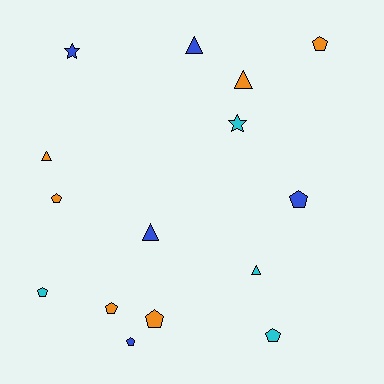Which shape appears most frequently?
Pentagon, with 8 objects.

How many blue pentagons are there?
There are 2 blue pentagons.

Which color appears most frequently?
Orange, with 6 objects.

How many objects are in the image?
There are 15 objects.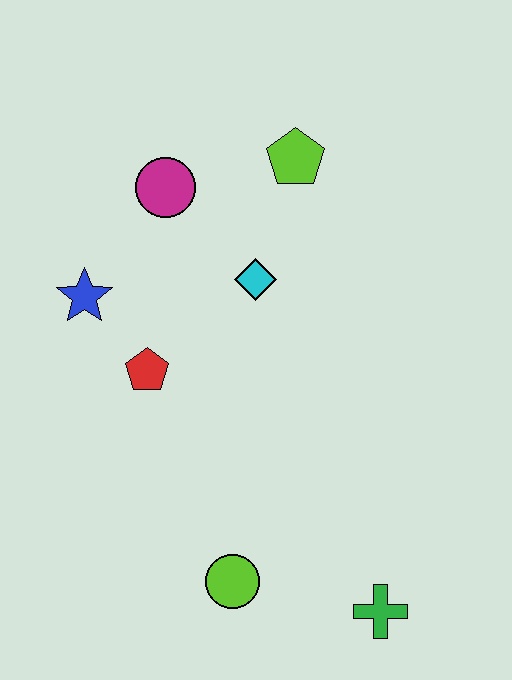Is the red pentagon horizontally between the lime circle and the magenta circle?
No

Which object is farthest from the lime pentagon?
The green cross is farthest from the lime pentagon.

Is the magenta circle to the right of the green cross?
No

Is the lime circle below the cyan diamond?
Yes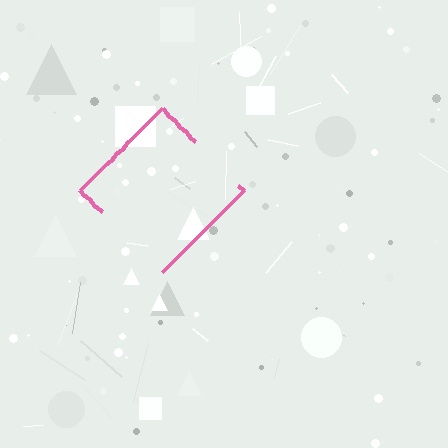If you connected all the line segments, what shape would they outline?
They would outline a diamond.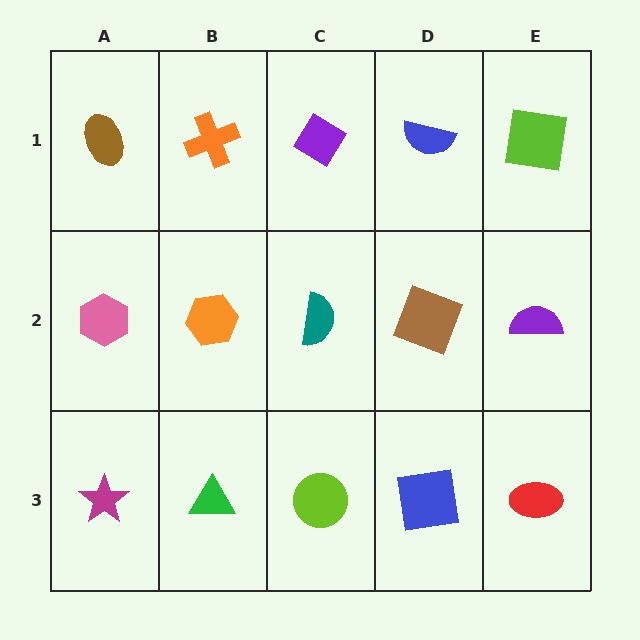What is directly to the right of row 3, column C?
A blue square.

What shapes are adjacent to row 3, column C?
A teal semicircle (row 2, column C), a green triangle (row 3, column B), a blue square (row 3, column D).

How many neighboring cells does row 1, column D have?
3.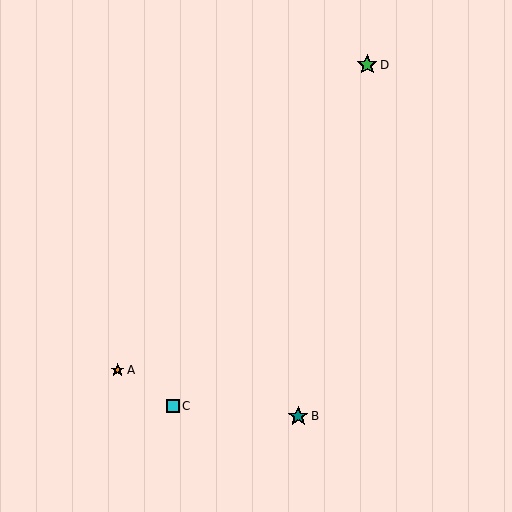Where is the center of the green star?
The center of the green star is at (367, 65).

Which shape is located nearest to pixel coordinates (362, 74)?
The green star (labeled D) at (367, 65) is nearest to that location.